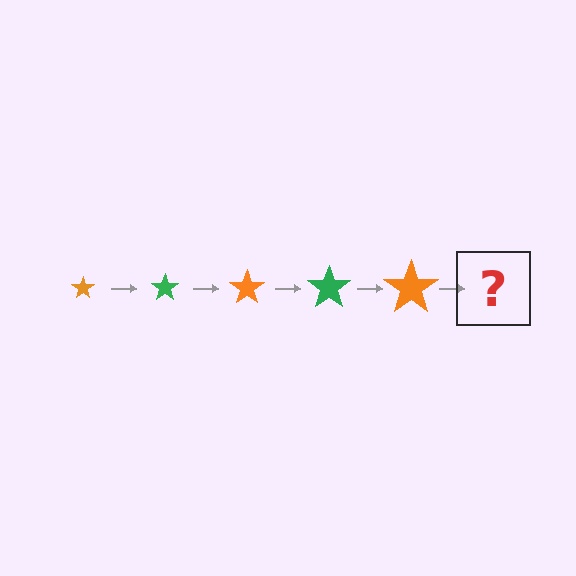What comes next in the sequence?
The next element should be a green star, larger than the previous one.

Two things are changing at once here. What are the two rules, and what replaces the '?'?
The two rules are that the star grows larger each step and the color cycles through orange and green. The '?' should be a green star, larger than the previous one.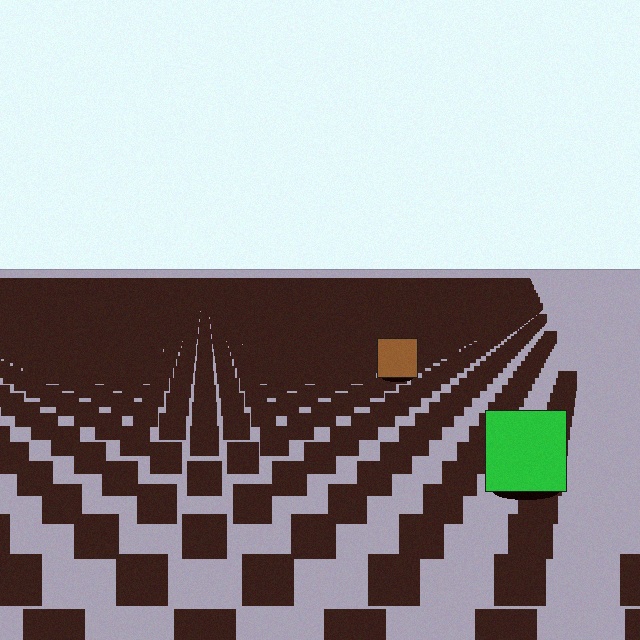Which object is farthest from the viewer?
The brown square is farthest from the viewer. It appears smaller and the ground texture around it is denser.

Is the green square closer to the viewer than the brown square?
Yes. The green square is closer — you can tell from the texture gradient: the ground texture is coarser near it.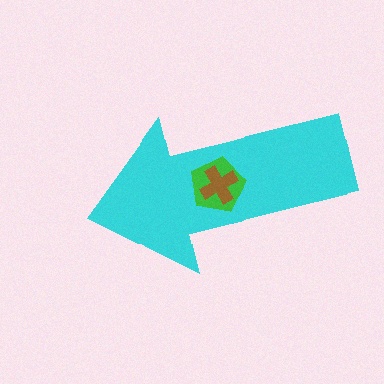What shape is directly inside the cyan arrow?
The green pentagon.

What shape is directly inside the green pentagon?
The brown cross.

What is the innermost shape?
The brown cross.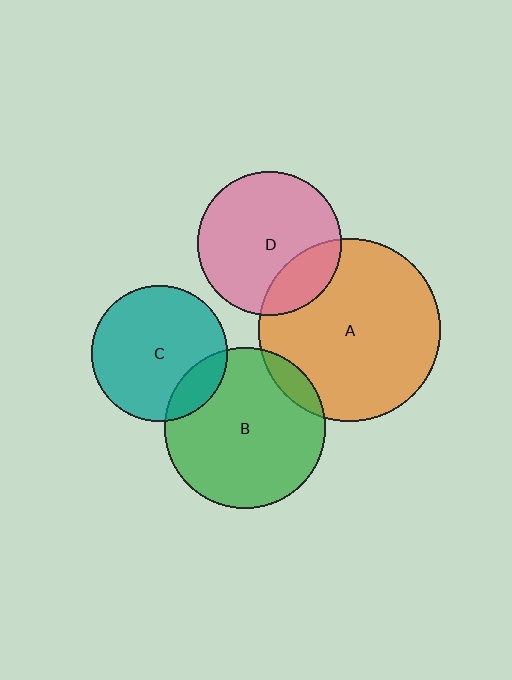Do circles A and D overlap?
Yes.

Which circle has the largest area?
Circle A (orange).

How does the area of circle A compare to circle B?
Approximately 1.3 times.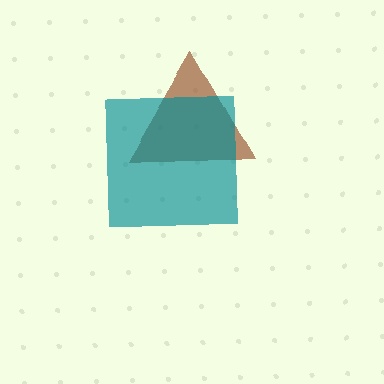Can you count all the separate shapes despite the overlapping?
Yes, there are 2 separate shapes.